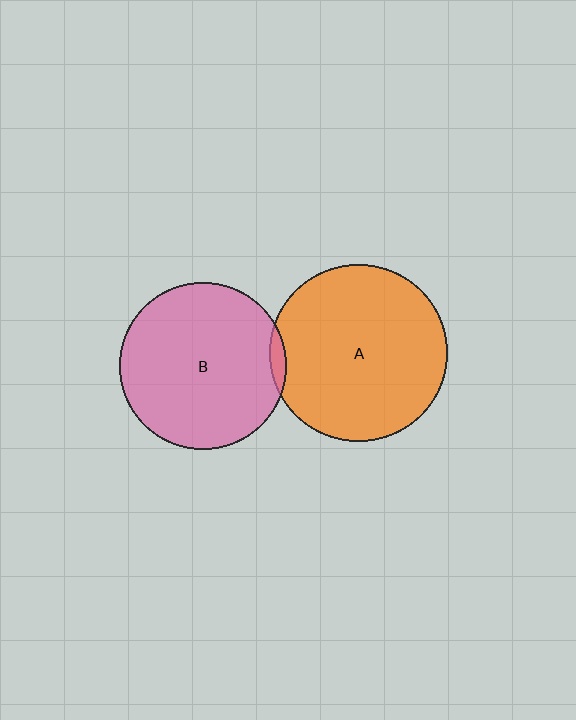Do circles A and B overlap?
Yes.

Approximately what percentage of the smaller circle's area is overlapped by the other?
Approximately 5%.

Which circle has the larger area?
Circle A (orange).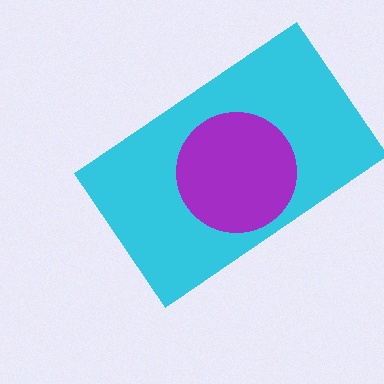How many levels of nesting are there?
2.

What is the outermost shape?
The cyan rectangle.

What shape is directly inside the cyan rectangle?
The purple circle.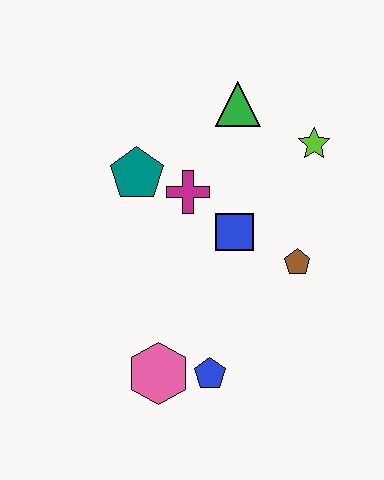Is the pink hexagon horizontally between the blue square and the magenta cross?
No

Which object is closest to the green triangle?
The lime star is closest to the green triangle.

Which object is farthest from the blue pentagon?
The green triangle is farthest from the blue pentagon.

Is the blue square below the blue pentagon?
No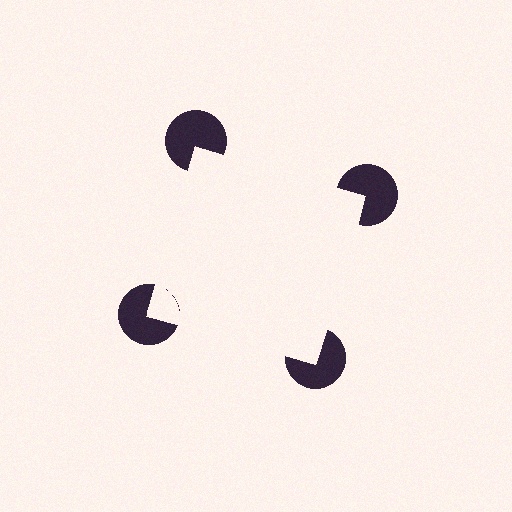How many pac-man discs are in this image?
There are 4 — one at each vertex of the illusory square.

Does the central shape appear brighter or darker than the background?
It typically appears slightly brighter than the background, even though no actual brightness change is drawn.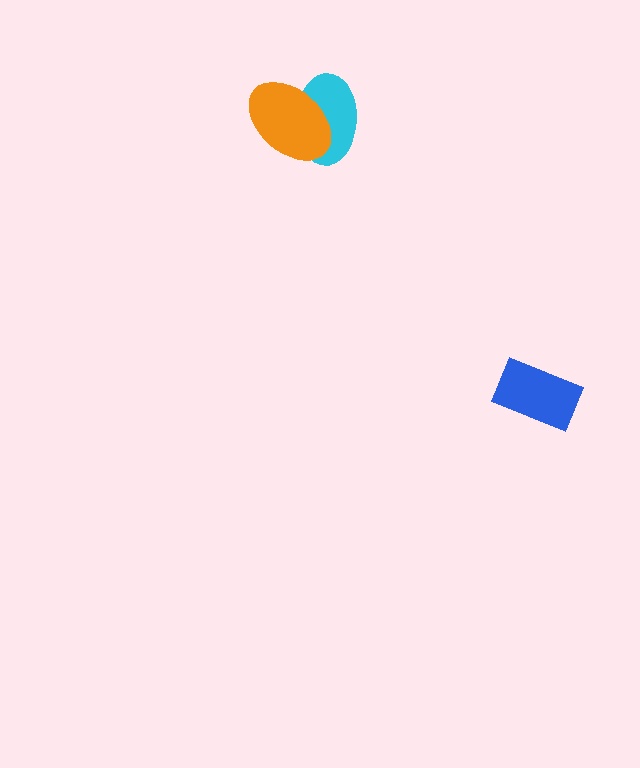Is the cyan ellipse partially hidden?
Yes, it is partially covered by another shape.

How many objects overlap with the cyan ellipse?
1 object overlaps with the cyan ellipse.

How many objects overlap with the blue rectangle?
0 objects overlap with the blue rectangle.